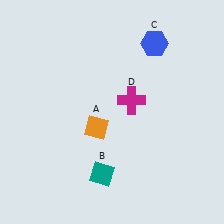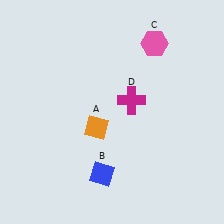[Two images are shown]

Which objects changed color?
B changed from teal to blue. C changed from blue to pink.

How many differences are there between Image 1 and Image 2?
There are 2 differences between the two images.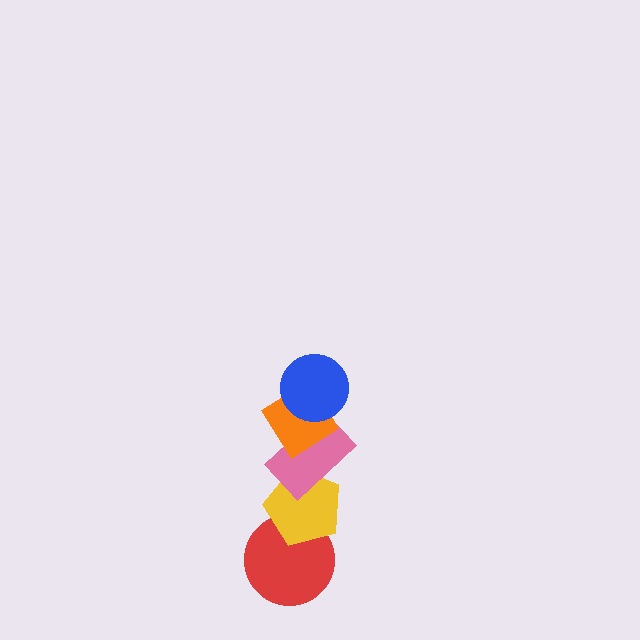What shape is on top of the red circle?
The yellow pentagon is on top of the red circle.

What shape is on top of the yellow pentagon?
The pink rectangle is on top of the yellow pentagon.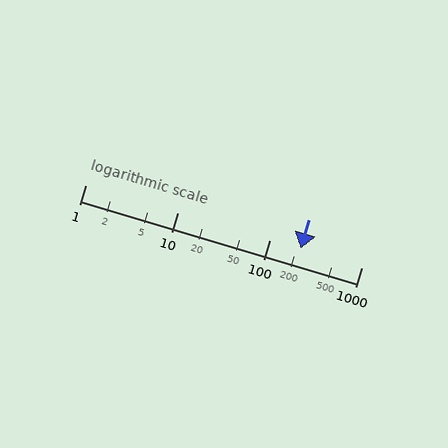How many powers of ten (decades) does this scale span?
The scale spans 3 decades, from 1 to 1000.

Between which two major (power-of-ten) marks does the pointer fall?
The pointer is between 100 and 1000.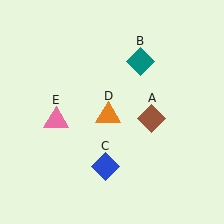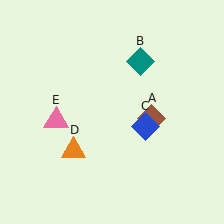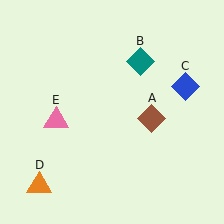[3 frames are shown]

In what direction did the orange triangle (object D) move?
The orange triangle (object D) moved down and to the left.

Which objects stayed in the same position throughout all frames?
Brown diamond (object A) and teal diamond (object B) and pink triangle (object E) remained stationary.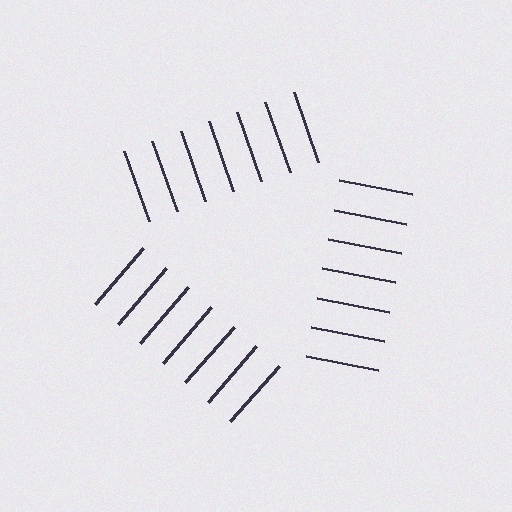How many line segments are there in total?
21 — 7 along each of the 3 edges.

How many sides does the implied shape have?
3 sides — the line-ends trace a triangle.